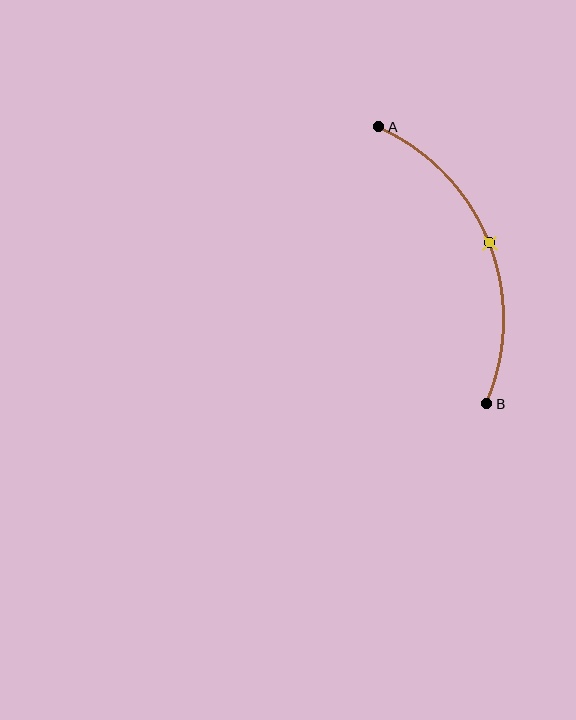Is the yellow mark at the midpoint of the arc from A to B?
Yes. The yellow mark lies on the arc at equal arc-length from both A and B — it is the arc midpoint.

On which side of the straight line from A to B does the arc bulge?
The arc bulges to the right of the straight line connecting A and B.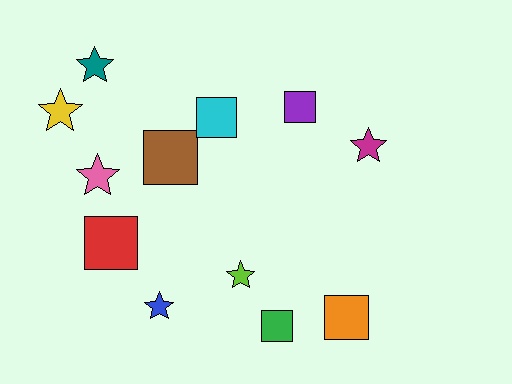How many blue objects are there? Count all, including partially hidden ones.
There is 1 blue object.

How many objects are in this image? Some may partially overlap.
There are 12 objects.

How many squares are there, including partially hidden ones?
There are 6 squares.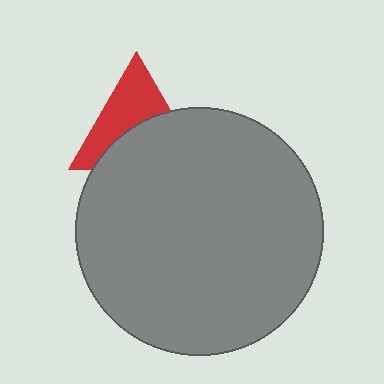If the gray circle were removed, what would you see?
You would see the complete red triangle.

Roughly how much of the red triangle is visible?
About half of it is visible (roughly 51%).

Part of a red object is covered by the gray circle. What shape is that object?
It is a triangle.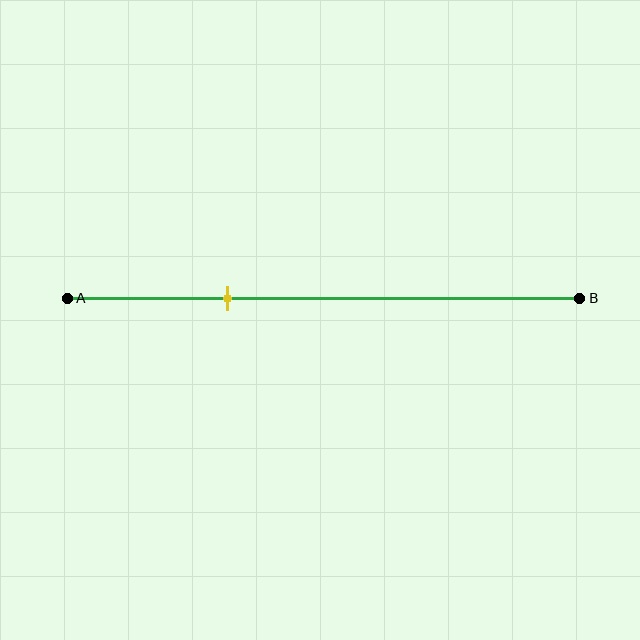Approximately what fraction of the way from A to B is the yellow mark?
The yellow mark is approximately 30% of the way from A to B.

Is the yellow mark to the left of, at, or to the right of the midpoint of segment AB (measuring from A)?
The yellow mark is to the left of the midpoint of segment AB.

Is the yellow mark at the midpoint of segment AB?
No, the mark is at about 30% from A, not at the 50% midpoint.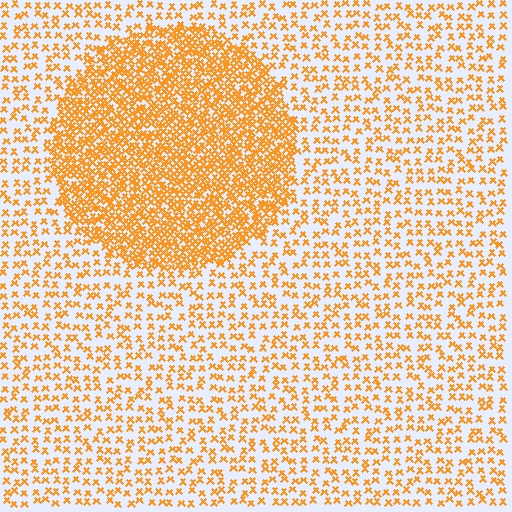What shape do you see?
I see a circle.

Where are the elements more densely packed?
The elements are more densely packed inside the circle boundary.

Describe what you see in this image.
The image contains small orange elements arranged at two different densities. A circle-shaped region is visible where the elements are more densely packed than the surrounding area.